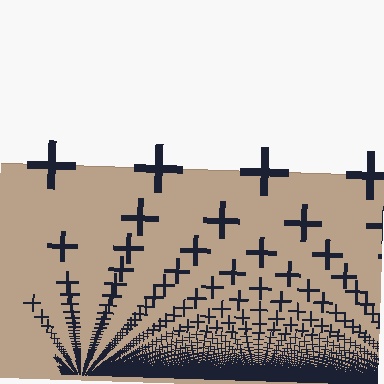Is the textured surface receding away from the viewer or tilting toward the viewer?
The surface appears to tilt toward the viewer. Texture elements get larger and sparser toward the top.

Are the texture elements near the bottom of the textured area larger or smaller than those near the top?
Smaller. The gradient is inverted — elements near the bottom are smaller and denser.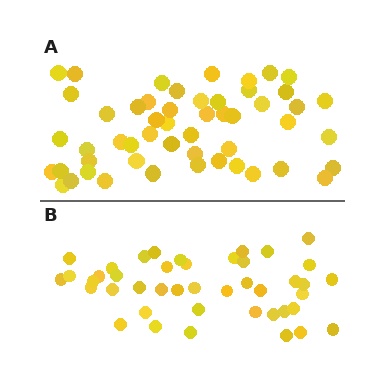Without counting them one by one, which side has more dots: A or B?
Region A (the top region) has more dots.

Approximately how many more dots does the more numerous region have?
Region A has roughly 8 or so more dots than region B.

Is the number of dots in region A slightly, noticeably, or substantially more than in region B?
Region A has only slightly more — the two regions are fairly close. The ratio is roughly 1.2 to 1.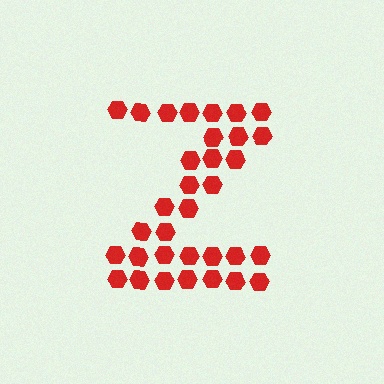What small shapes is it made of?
It is made of small hexagons.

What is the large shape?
The large shape is the letter Z.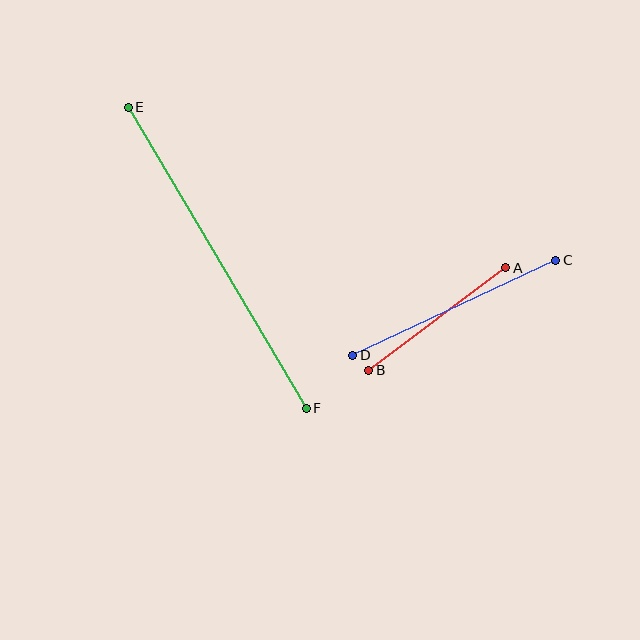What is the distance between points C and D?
The distance is approximately 224 pixels.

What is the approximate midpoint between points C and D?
The midpoint is at approximately (454, 308) pixels.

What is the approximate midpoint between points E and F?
The midpoint is at approximately (217, 258) pixels.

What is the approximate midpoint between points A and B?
The midpoint is at approximately (437, 319) pixels.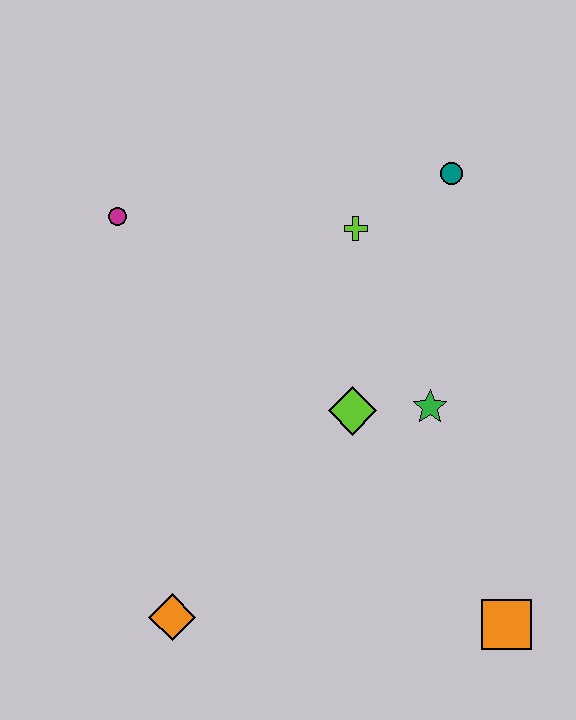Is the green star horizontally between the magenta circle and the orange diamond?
No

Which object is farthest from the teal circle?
The orange diamond is farthest from the teal circle.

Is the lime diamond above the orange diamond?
Yes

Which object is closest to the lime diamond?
The green star is closest to the lime diamond.